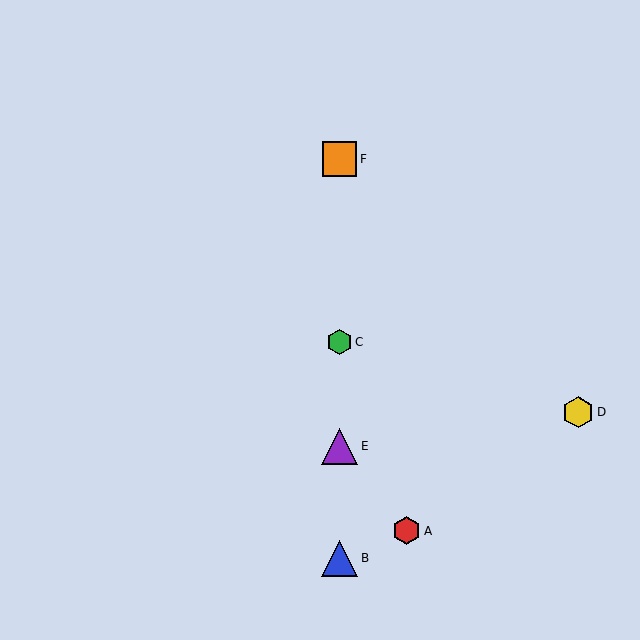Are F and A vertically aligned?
No, F is at x≈340 and A is at x≈407.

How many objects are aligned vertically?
4 objects (B, C, E, F) are aligned vertically.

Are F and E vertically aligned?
Yes, both are at x≈340.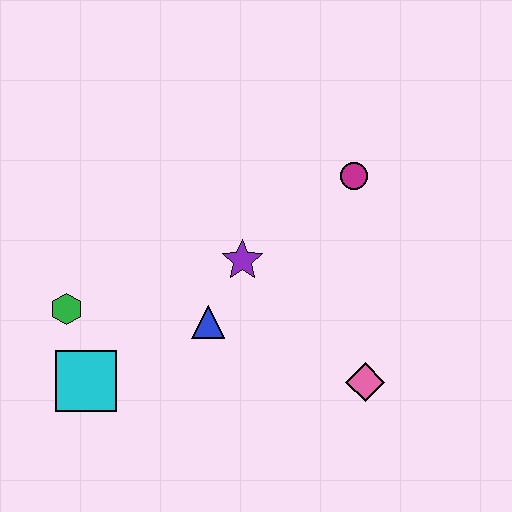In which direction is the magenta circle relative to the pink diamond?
The magenta circle is above the pink diamond.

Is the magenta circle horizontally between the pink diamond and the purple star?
Yes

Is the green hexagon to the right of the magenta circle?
No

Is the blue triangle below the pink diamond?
No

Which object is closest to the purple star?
The blue triangle is closest to the purple star.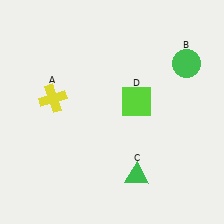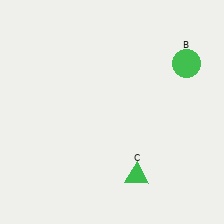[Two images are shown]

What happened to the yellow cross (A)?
The yellow cross (A) was removed in Image 2. It was in the top-left area of Image 1.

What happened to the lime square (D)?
The lime square (D) was removed in Image 2. It was in the top-right area of Image 1.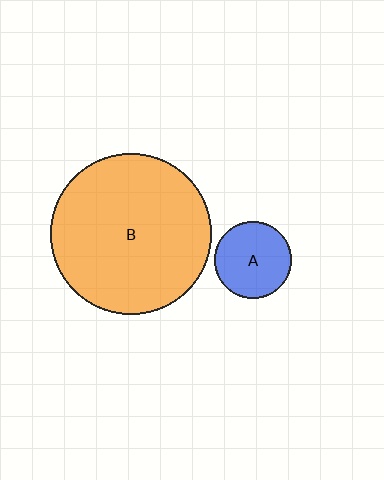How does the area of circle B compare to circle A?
Approximately 4.4 times.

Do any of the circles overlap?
No, none of the circles overlap.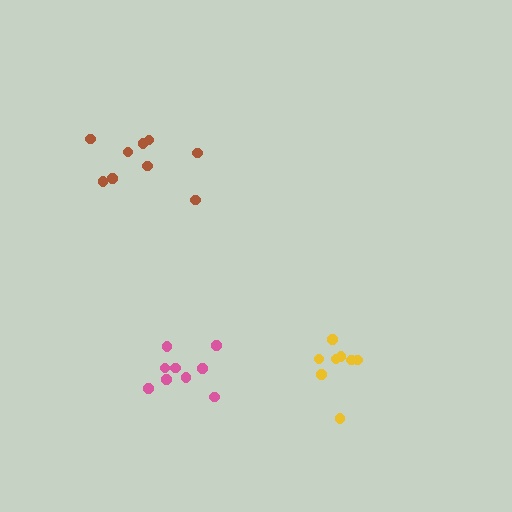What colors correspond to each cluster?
The clusters are colored: pink, yellow, brown.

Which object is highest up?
The brown cluster is topmost.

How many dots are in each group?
Group 1: 9 dots, Group 2: 8 dots, Group 3: 9 dots (26 total).